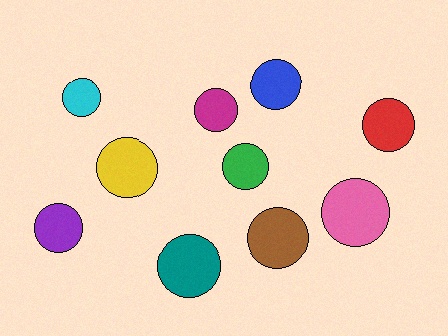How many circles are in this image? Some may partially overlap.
There are 10 circles.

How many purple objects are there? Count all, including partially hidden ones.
There is 1 purple object.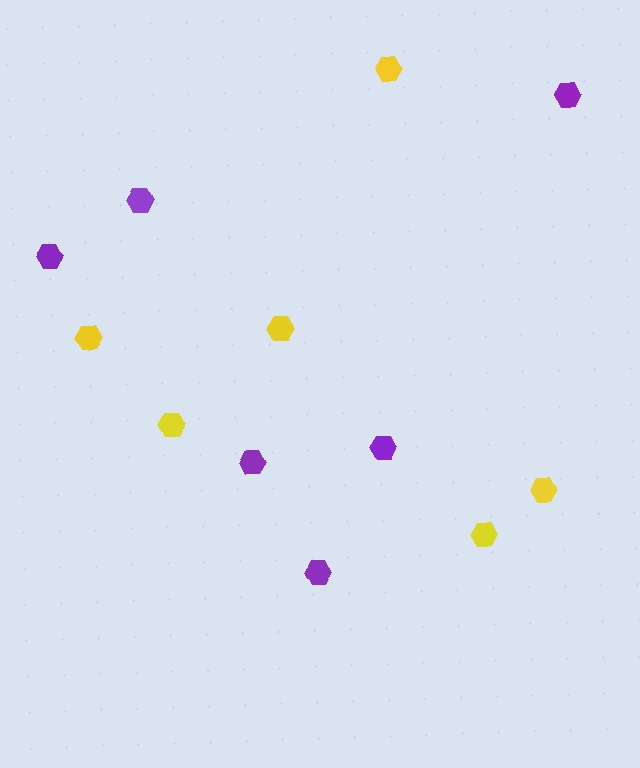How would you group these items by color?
There are 2 groups: one group of yellow hexagons (6) and one group of purple hexagons (6).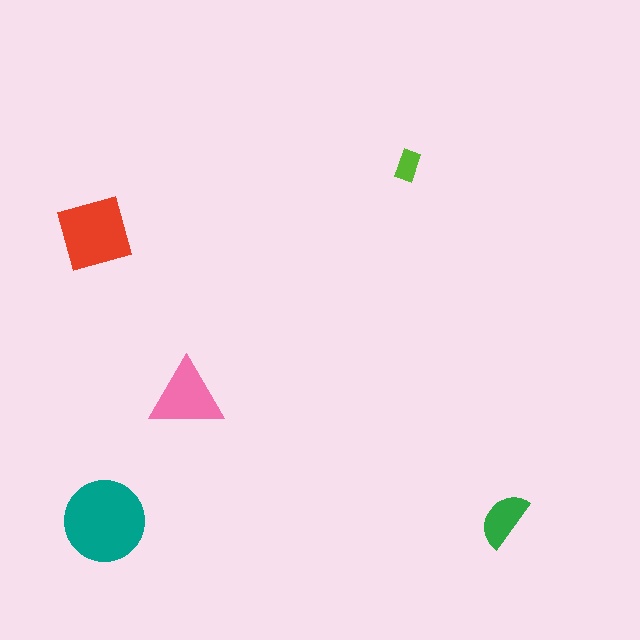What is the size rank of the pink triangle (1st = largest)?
3rd.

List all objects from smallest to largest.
The lime rectangle, the green semicircle, the pink triangle, the red square, the teal circle.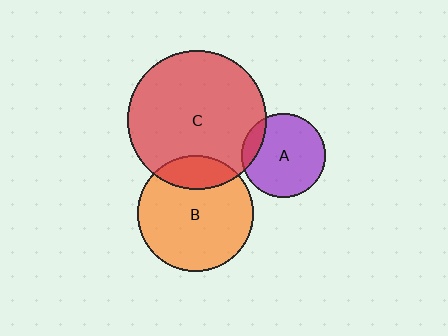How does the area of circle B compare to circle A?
Approximately 1.9 times.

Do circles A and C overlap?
Yes.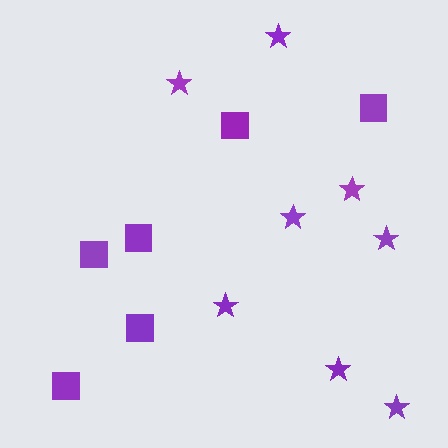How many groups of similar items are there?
There are 2 groups: one group of squares (6) and one group of stars (8).